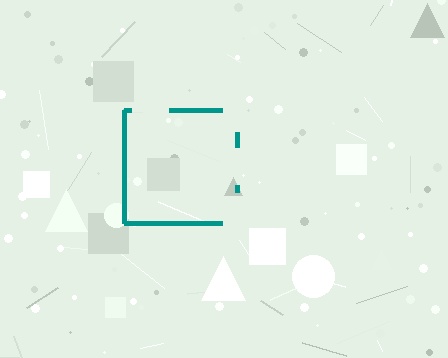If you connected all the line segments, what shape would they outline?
They would outline a square.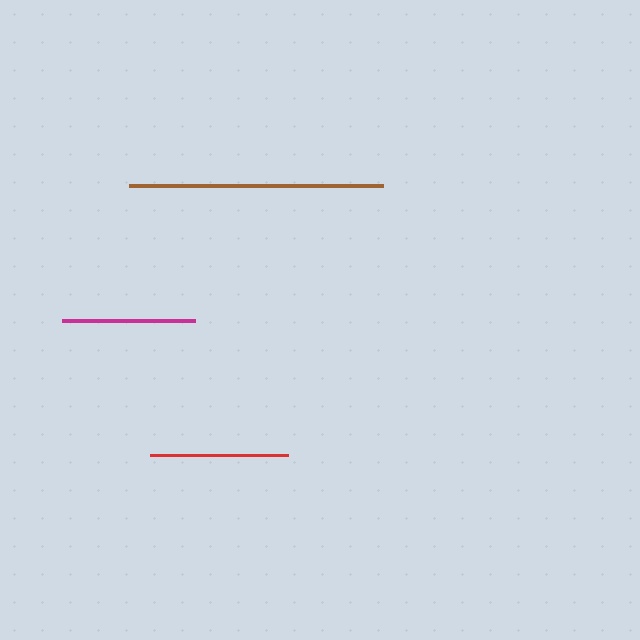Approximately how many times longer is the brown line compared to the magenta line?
The brown line is approximately 1.9 times the length of the magenta line.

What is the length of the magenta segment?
The magenta segment is approximately 133 pixels long.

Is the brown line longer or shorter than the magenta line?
The brown line is longer than the magenta line.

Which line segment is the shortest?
The magenta line is the shortest at approximately 133 pixels.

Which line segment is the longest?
The brown line is the longest at approximately 254 pixels.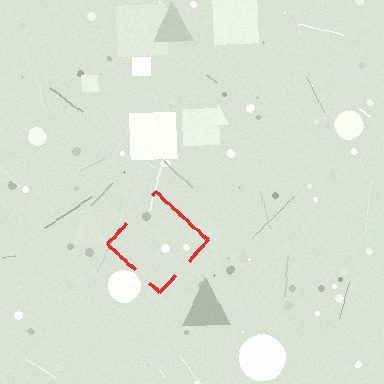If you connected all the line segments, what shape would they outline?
They would outline a diamond.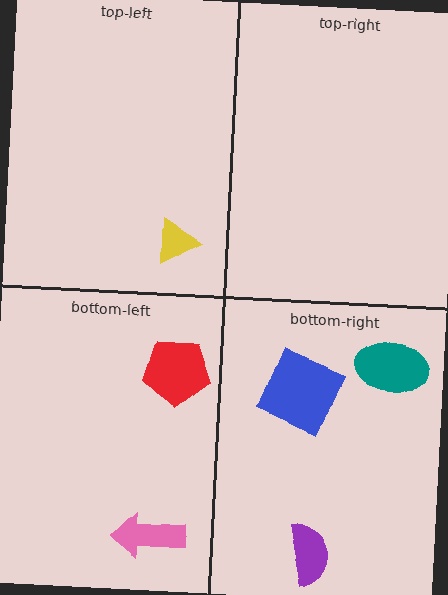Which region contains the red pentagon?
The bottom-left region.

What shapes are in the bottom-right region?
The purple semicircle, the blue square, the teal ellipse.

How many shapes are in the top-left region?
1.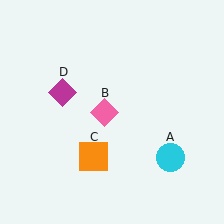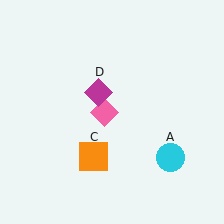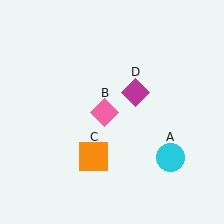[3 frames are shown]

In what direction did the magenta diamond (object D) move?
The magenta diamond (object D) moved right.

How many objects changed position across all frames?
1 object changed position: magenta diamond (object D).